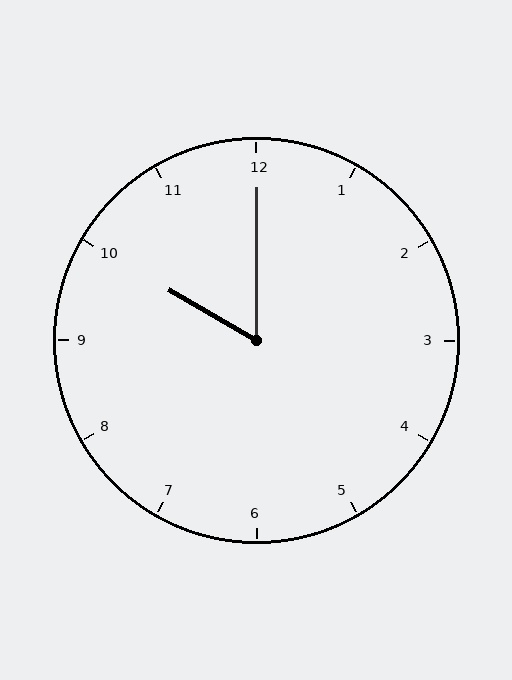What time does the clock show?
10:00.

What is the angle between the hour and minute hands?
Approximately 60 degrees.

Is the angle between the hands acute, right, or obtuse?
It is acute.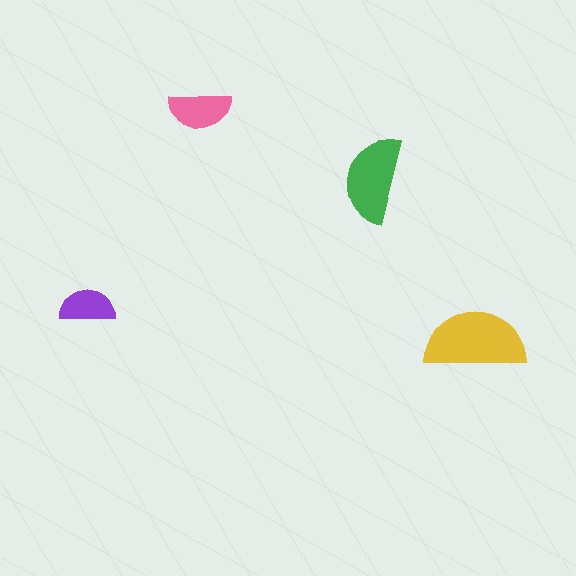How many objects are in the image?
There are 4 objects in the image.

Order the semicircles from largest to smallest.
the yellow one, the green one, the pink one, the purple one.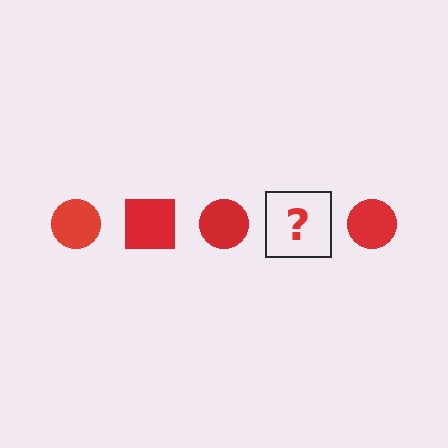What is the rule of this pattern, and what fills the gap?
The rule is that the pattern cycles through circle, square shapes in red. The gap should be filled with a red square.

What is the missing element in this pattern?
The missing element is a red square.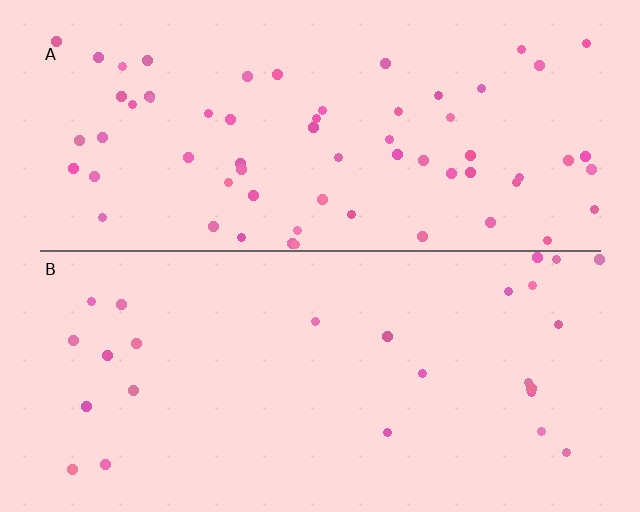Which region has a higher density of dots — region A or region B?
A (the top).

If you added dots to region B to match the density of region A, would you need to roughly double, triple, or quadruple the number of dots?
Approximately double.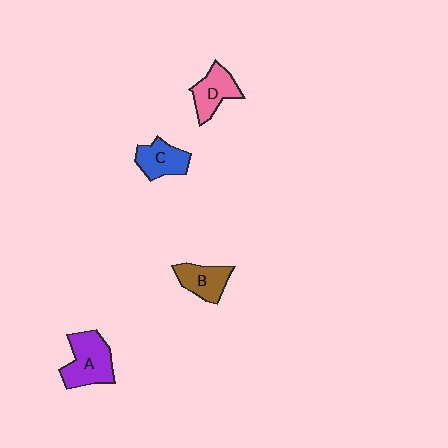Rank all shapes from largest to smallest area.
From largest to smallest: A (purple), D (pink), C (blue), B (brown).